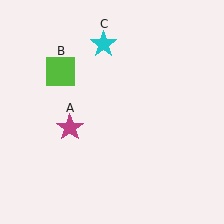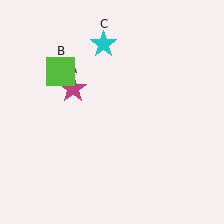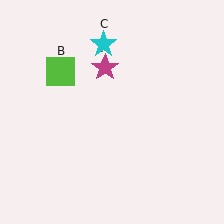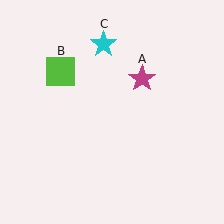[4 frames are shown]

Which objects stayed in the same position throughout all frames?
Lime square (object B) and cyan star (object C) remained stationary.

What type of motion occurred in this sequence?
The magenta star (object A) rotated clockwise around the center of the scene.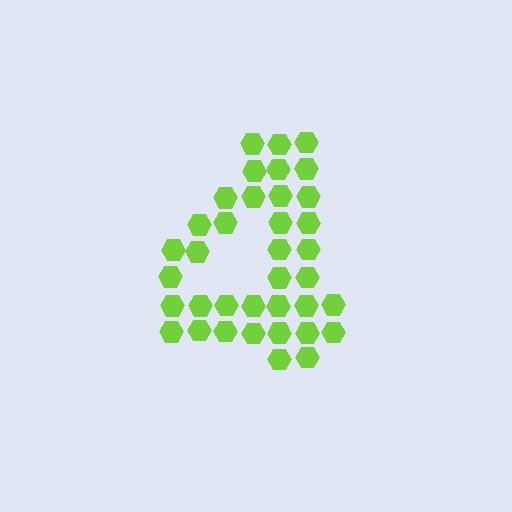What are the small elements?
The small elements are hexagons.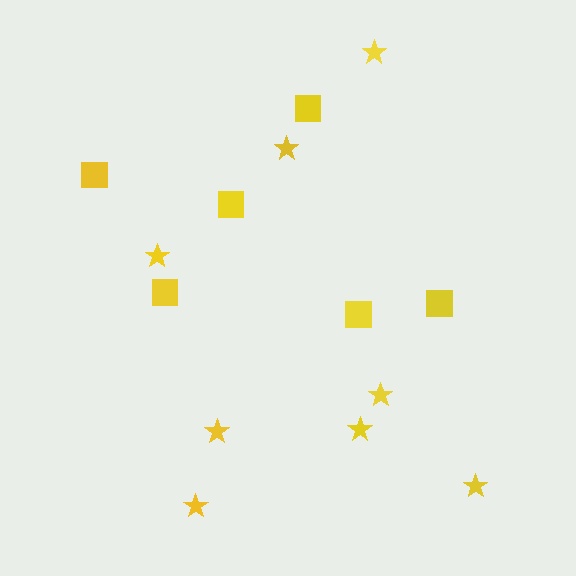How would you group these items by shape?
There are 2 groups: one group of squares (6) and one group of stars (8).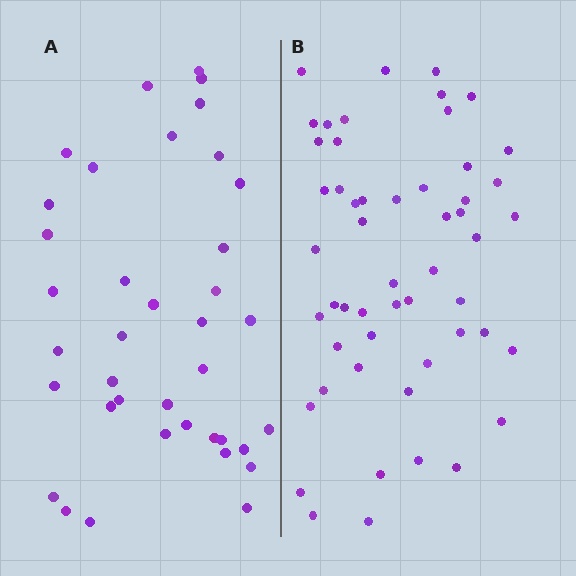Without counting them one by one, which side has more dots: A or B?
Region B (the right region) has more dots.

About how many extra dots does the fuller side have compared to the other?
Region B has approximately 15 more dots than region A.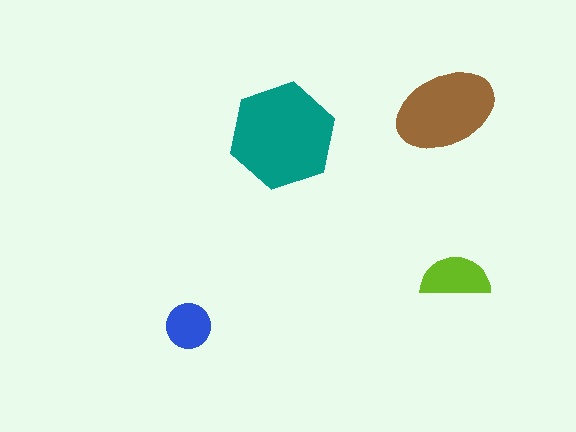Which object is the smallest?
The blue circle.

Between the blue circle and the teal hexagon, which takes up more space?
The teal hexagon.